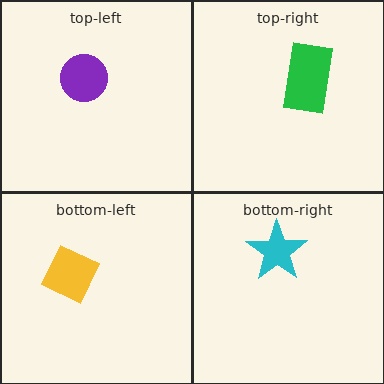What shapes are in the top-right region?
The green rectangle.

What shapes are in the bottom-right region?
The cyan star.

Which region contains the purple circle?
The top-left region.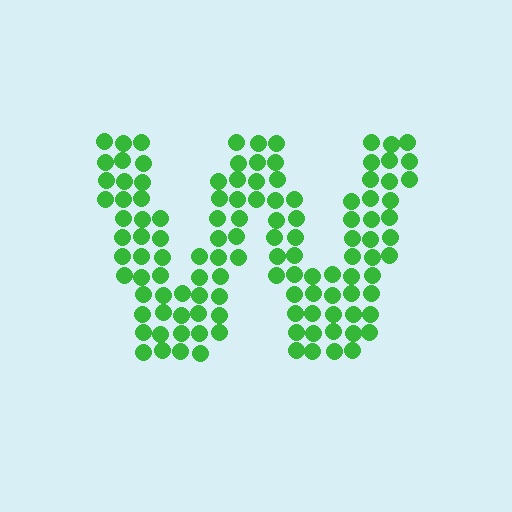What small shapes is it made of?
It is made of small circles.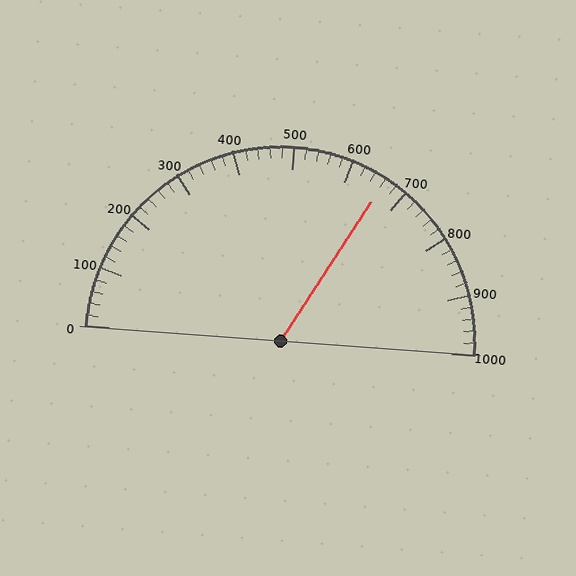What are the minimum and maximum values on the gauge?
The gauge ranges from 0 to 1000.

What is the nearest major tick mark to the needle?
The nearest major tick mark is 700.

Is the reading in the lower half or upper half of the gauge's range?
The reading is in the upper half of the range (0 to 1000).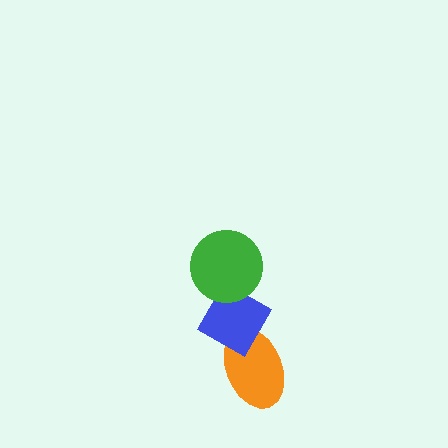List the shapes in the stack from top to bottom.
From top to bottom: the green circle, the blue diamond, the orange ellipse.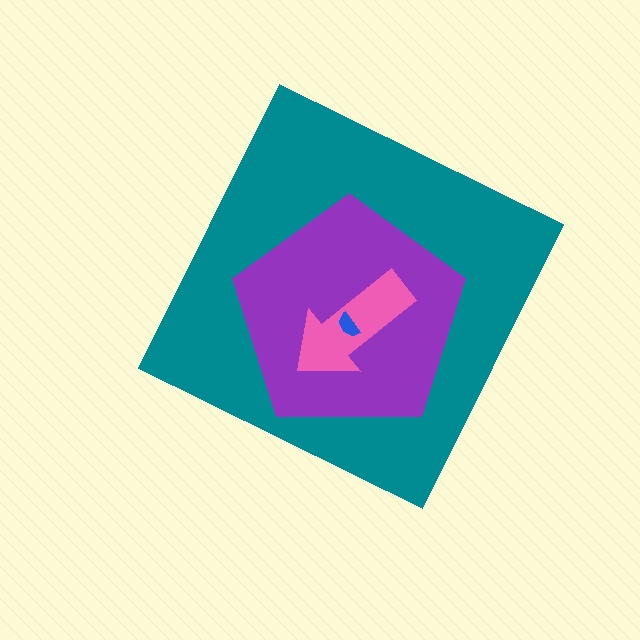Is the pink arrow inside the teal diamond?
Yes.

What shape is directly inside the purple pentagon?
The pink arrow.